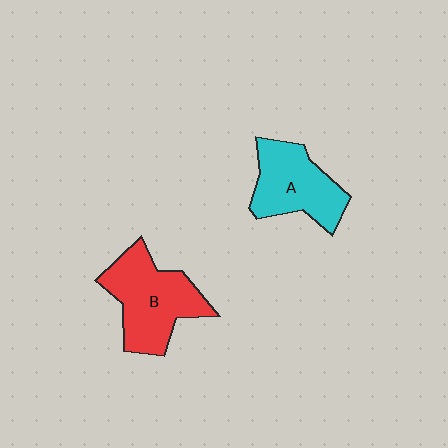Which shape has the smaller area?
Shape A (cyan).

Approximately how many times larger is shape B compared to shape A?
Approximately 1.2 times.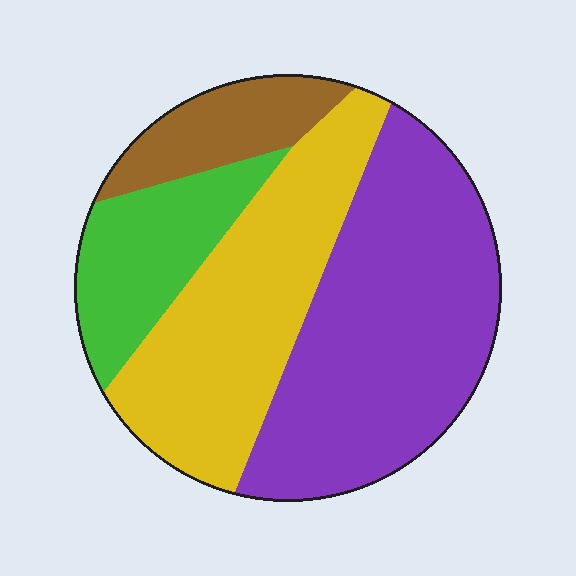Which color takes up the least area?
Brown, at roughly 10%.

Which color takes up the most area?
Purple, at roughly 40%.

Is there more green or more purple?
Purple.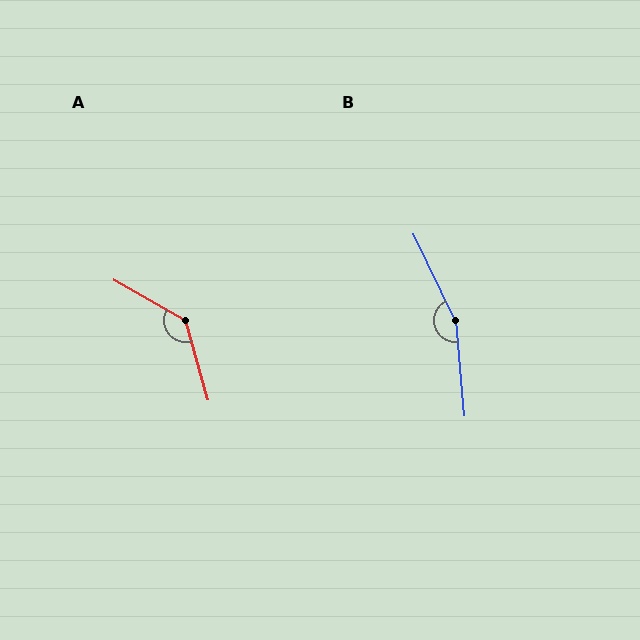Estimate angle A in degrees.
Approximately 135 degrees.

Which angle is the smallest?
A, at approximately 135 degrees.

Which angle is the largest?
B, at approximately 159 degrees.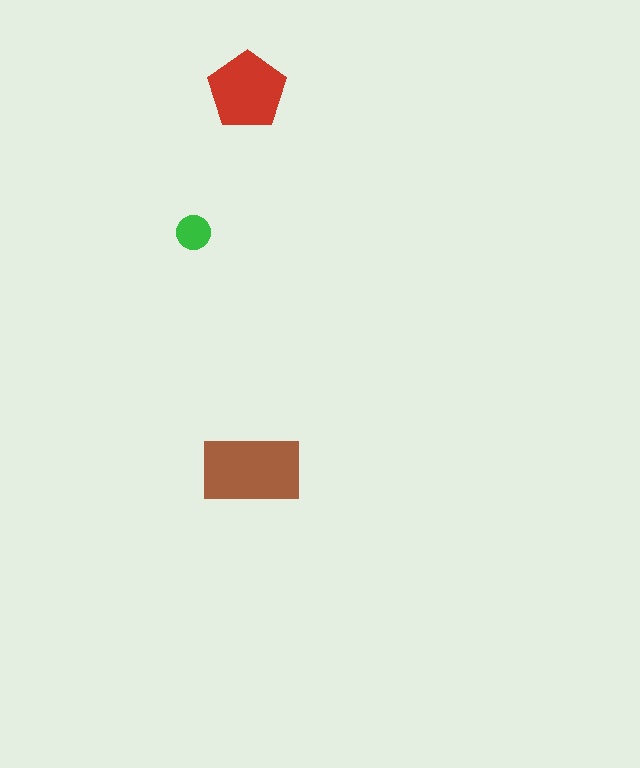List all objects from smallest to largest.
The green circle, the red pentagon, the brown rectangle.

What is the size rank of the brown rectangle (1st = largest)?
1st.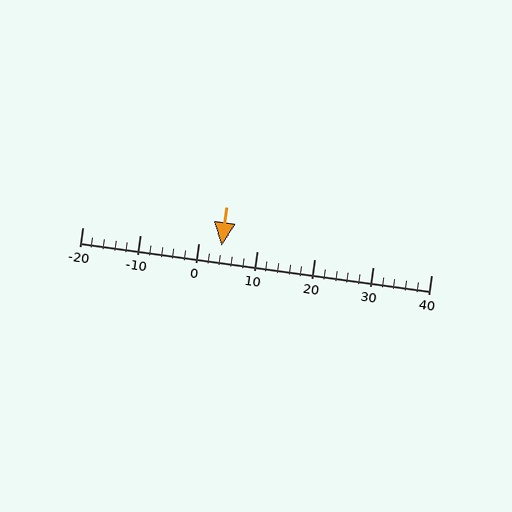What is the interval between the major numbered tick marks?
The major tick marks are spaced 10 units apart.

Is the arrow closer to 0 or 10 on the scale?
The arrow is closer to 0.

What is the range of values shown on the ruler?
The ruler shows values from -20 to 40.